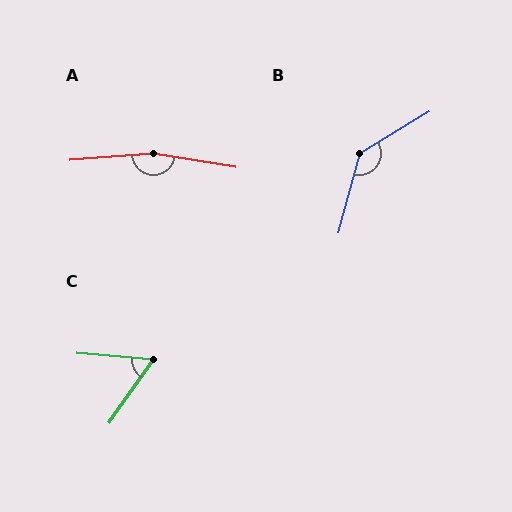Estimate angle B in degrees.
Approximately 136 degrees.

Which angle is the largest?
A, at approximately 167 degrees.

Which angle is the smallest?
C, at approximately 59 degrees.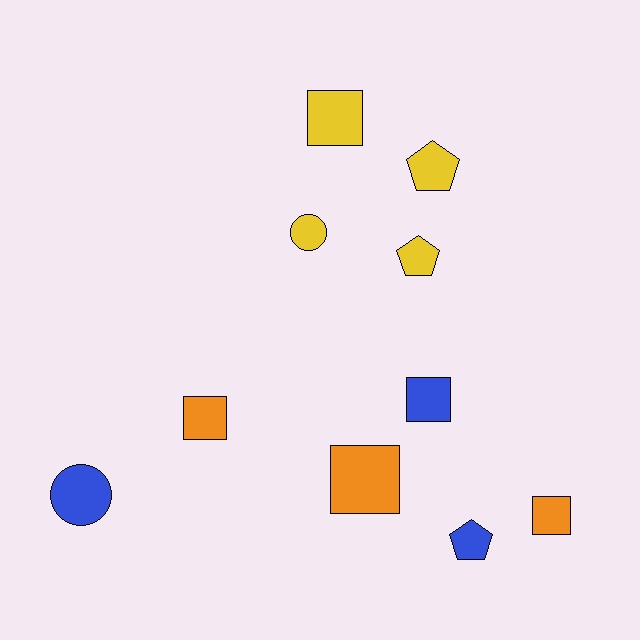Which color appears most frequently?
Yellow, with 4 objects.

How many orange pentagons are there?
There are no orange pentagons.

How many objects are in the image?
There are 10 objects.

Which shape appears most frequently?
Square, with 5 objects.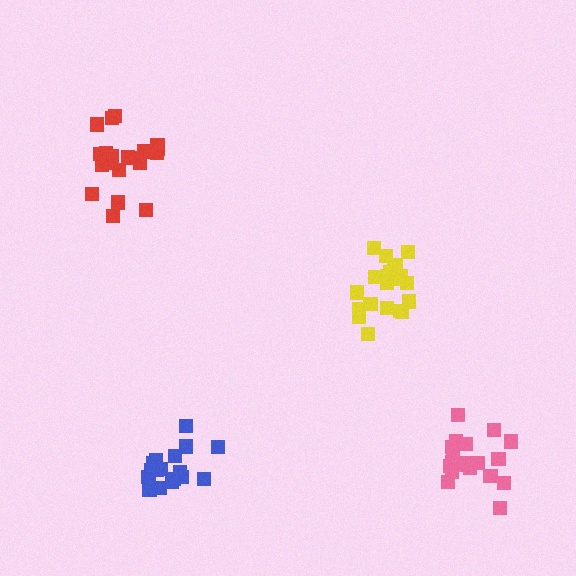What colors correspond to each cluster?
The clusters are colored: red, yellow, blue, pink.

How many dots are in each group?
Group 1: 21 dots, Group 2: 21 dots, Group 3: 18 dots, Group 4: 20 dots (80 total).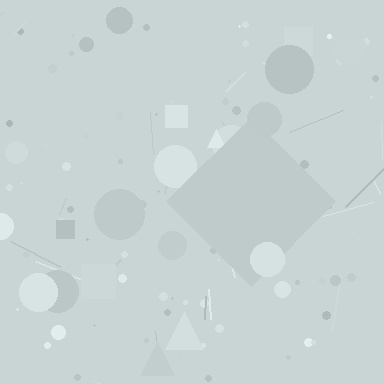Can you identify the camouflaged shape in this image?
The camouflaged shape is a diamond.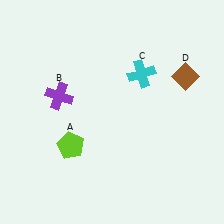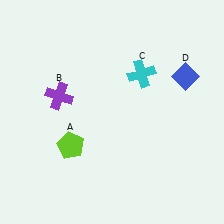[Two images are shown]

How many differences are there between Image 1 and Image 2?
There is 1 difference between the two images.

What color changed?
The diamond (D) changed from brown in Image 1 to blue in Image 2.